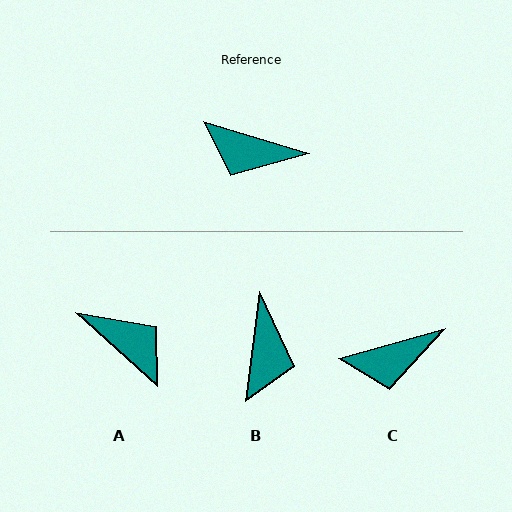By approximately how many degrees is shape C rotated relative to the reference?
Approximately 32 degrees counter-clockwise.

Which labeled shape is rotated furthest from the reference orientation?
A, about 154 degrees away.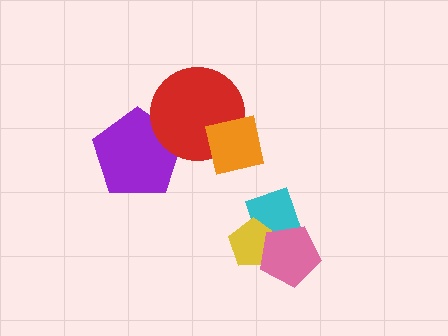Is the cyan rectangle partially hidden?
Yes, it is partially covered by another shape.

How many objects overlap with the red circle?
2 objects overlap with the red circle.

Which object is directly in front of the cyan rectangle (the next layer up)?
The yellow pentagon is directly in front of the cyan rectangle.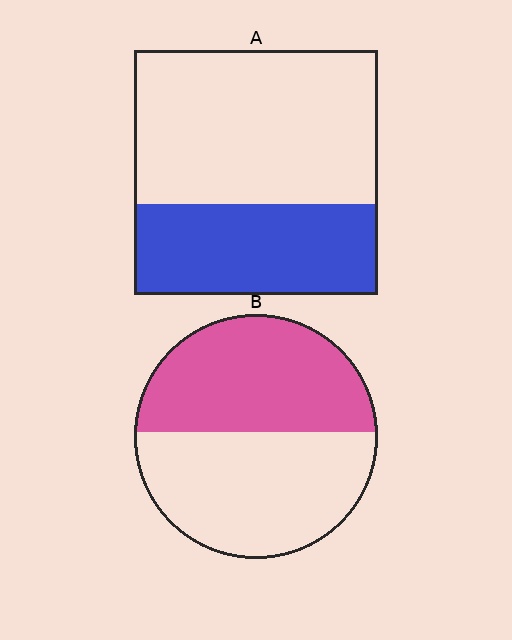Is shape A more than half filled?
No.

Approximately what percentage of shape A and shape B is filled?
A is approximately 35% and B is approximately 50%.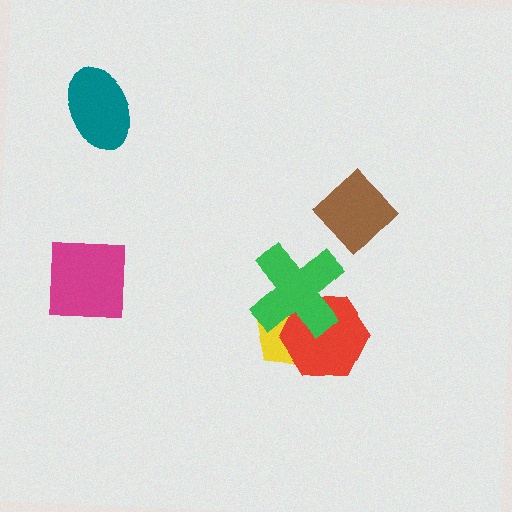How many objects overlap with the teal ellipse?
0 objects overlap with the teal ellipse.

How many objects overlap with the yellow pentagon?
2 objects overlap with the yellow pentagon.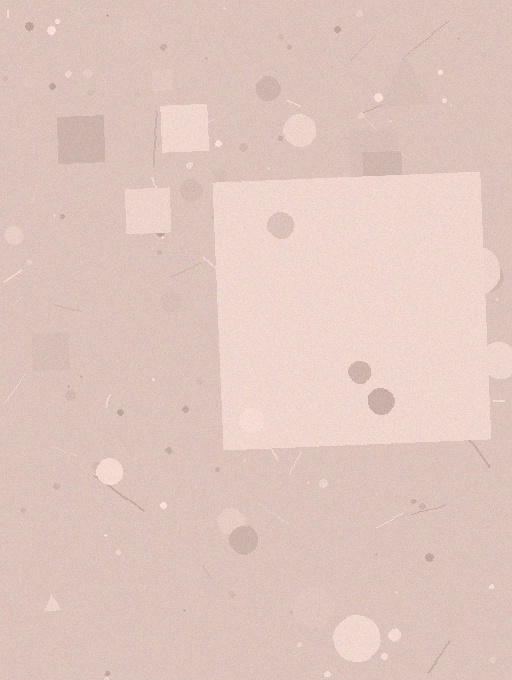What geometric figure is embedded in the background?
A square is embedded in the background.